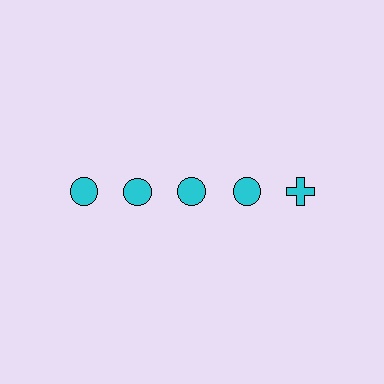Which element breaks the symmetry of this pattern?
The cyan cross in the top row, rightmost column breaks the symmetry. All other shapes are cyan circles.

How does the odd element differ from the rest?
It has a different shape: cross instead of circle.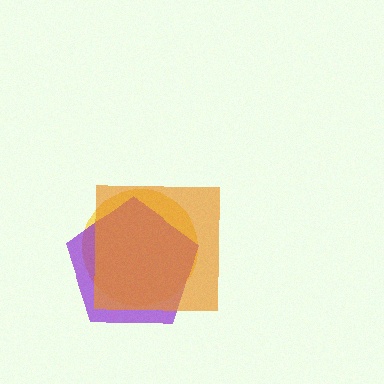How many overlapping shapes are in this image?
There are 3 overlapping shapes in the image.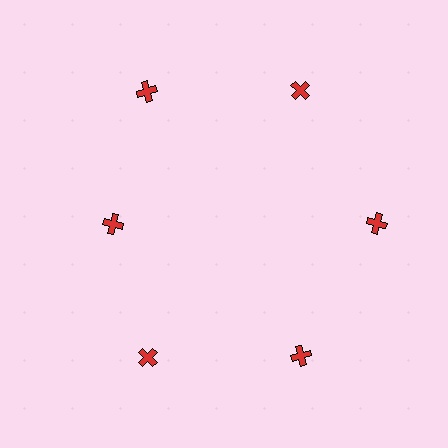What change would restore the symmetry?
The symmetry would be restored by moving it outward, back onto the ring so that all 6 crosses sit at equal angles and equal distance from the center.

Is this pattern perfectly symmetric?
No. The 6 red crosses are arranged in a ring, but one element near the 9 o'clock position is pulled inward toward the center, breaking the 6-fold rotational symmetry.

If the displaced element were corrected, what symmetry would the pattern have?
It would have 6-fold rotational symmetry — the pattern would map onto itself every 60 degrees.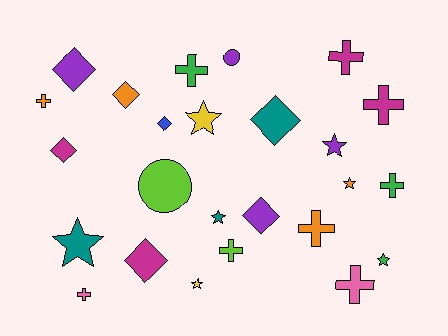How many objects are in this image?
There are 25 objects.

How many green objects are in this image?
There are 3 green objects.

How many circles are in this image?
There are 2 circles.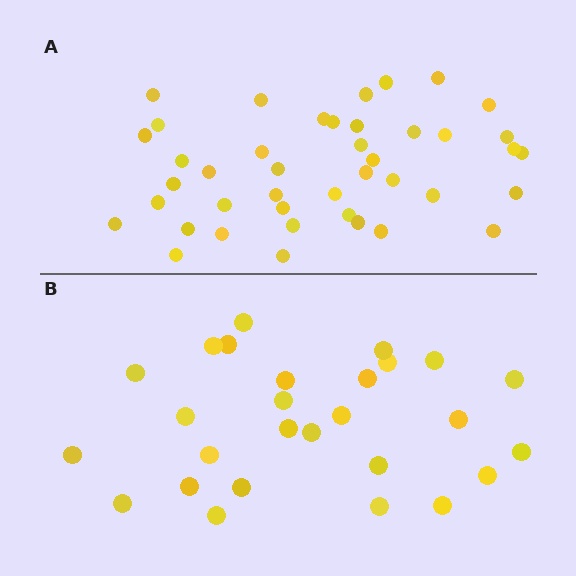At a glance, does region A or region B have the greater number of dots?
Region A (the top region) has more dots.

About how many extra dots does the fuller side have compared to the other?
Region A has approximately 15 more dots than region B.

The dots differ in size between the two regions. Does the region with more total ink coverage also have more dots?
No. Region B has more total ink coverage because its dots are larger, but region A actually contains more individual dots. Total area can be misleading — the number of items is what matters here.